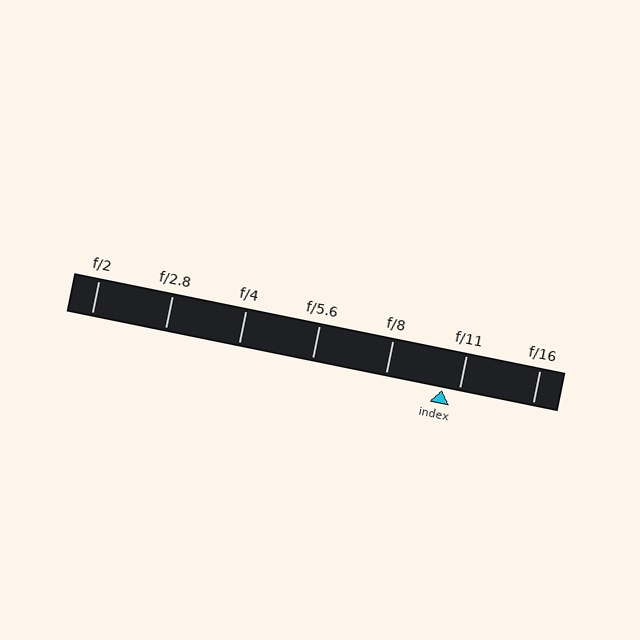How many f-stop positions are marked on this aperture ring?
There are 7 f-stop positions marked.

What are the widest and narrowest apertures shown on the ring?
The widest aperture shown is f/2 and the narrowest is f/16.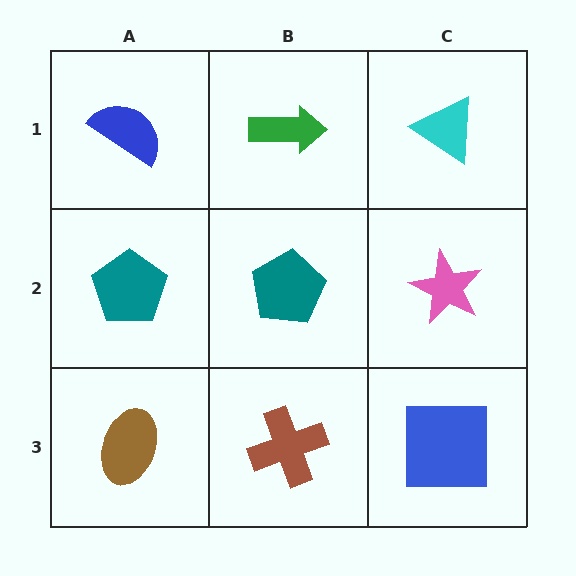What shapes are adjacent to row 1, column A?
A teal pentagon (row 2, column A), a green arrow (row 1, column B).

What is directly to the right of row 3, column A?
A brown cross.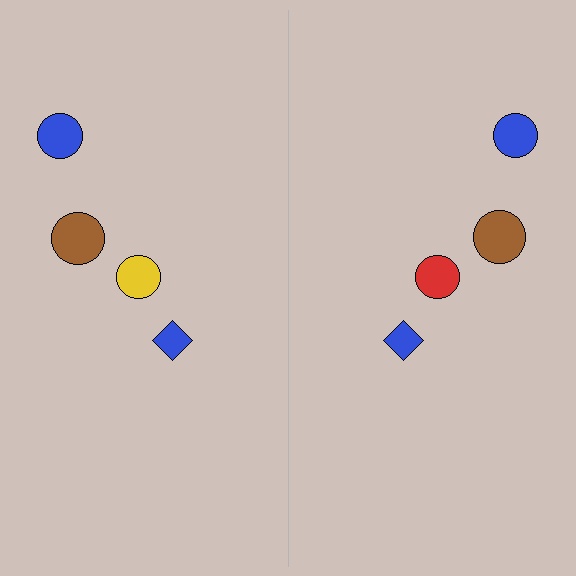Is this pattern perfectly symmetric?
No, the pattern is not perfectly symmetric. The red circle on the right side breaks the symmetry — its mirror counterpart is yellow.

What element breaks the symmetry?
The red circle on the right side breaks the symmetry — its mirror counterpart is yellow.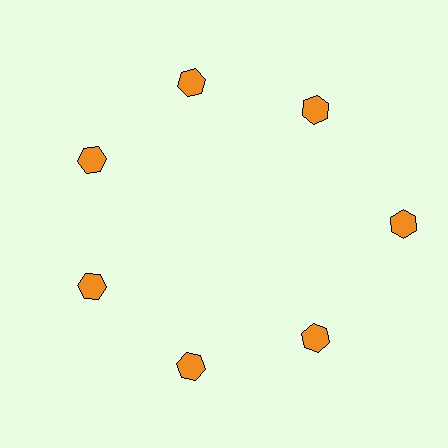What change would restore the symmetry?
The symmetry would be restored by moving it inward, back onto the ring so that all 7 hexagons sit at equal angles and equal distance from the center.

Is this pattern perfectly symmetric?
No. The 7 orange hexagons are arranged in a ring, but one element near the 3 o'clock position is pushed outward from the center, breaking the 7-fold rotational symmetry.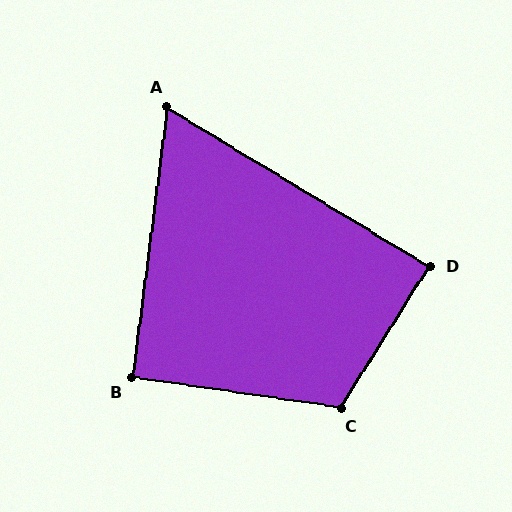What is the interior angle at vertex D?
Approximately 89 degrees (approximately right).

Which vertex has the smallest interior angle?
A, at approximately 66 degrees.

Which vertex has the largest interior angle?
C, at approximately 114 degrees.